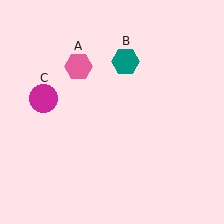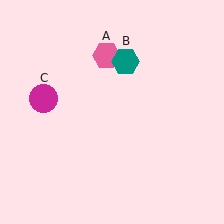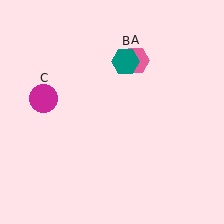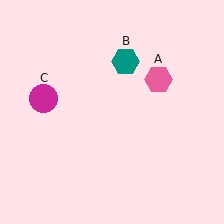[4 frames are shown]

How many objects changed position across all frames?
1 object changed position: pink hexagon (object A).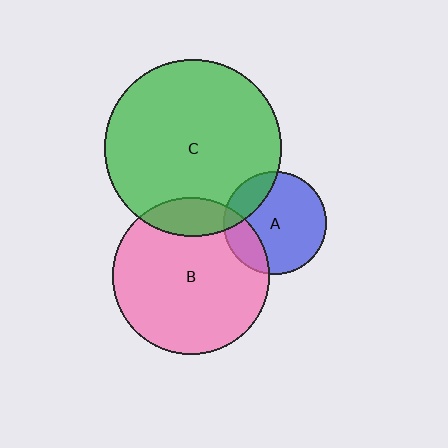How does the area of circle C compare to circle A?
Approximately 3.0 times.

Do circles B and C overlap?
Yes.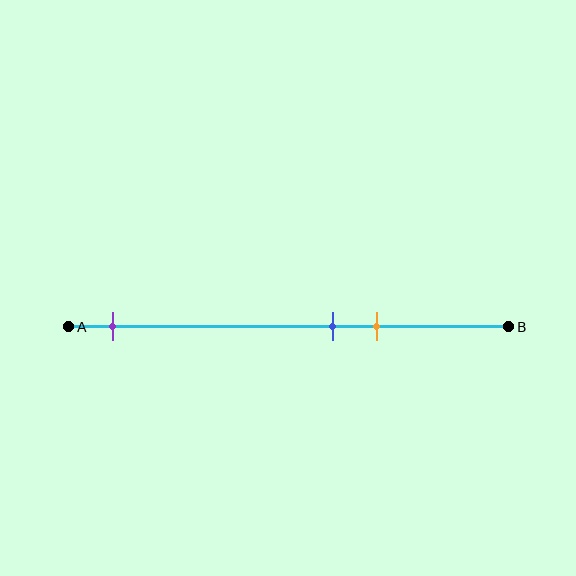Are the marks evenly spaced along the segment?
No, the marks are not evenly spaced.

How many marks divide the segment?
There are 3 marks dividing the segment.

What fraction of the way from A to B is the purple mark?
The purple mark is approximately 10% (0.1) of the way from A to B.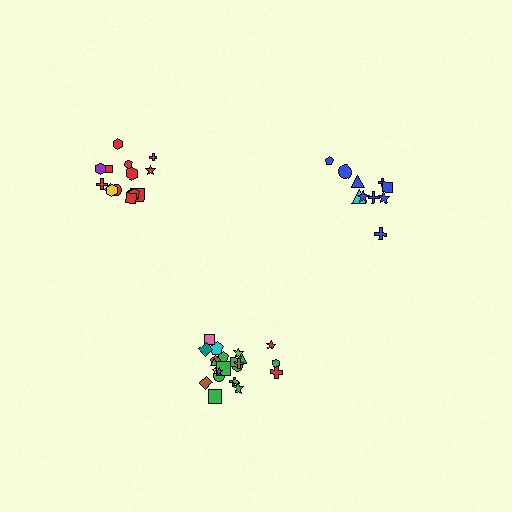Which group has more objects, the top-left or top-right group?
The top-left group.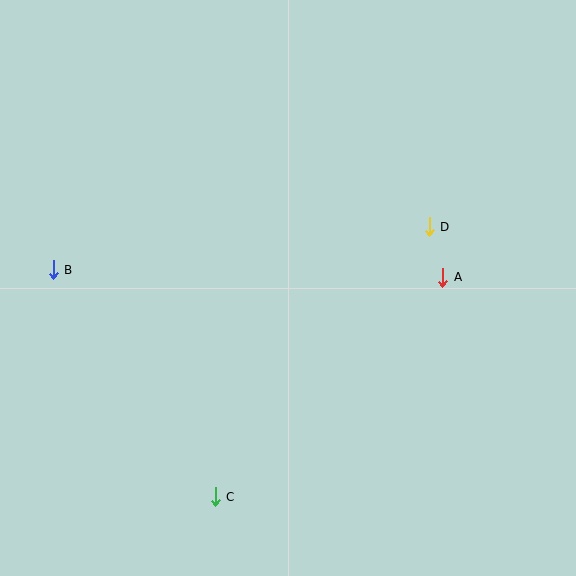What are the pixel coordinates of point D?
Point D is at (429, 227).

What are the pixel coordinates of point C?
Point C is at (215, 497).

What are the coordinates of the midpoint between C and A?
The midpoint between C and A is at (329, 387).